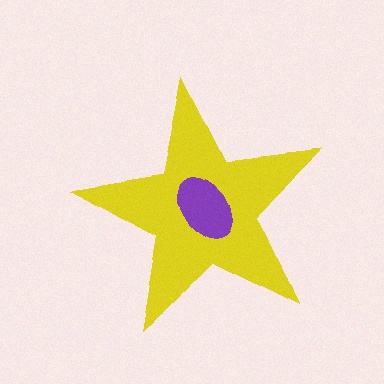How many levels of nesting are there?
2.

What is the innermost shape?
The purple ellipse.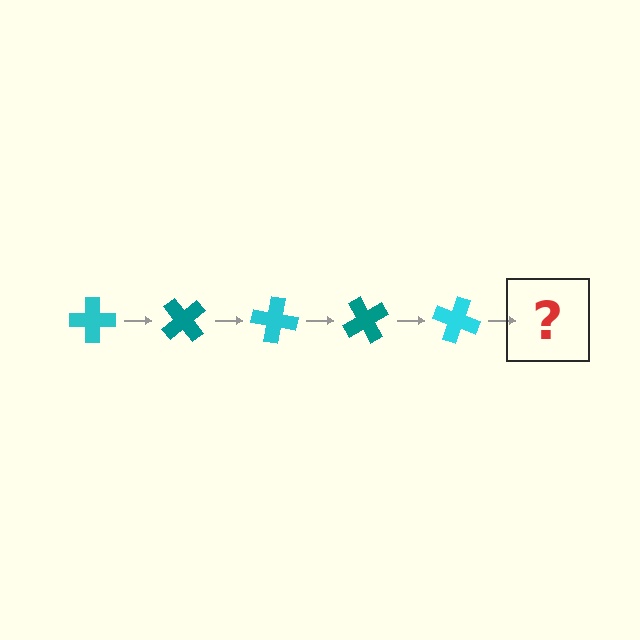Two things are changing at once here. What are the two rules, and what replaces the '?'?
The two rules are that it rotates 50 degrees each step and the color cycles through cyan and teal. The '?' should be a teal cross, rotated 250 degrees from the start.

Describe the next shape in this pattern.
It should be a teal cross, rotated 250 degrees from the start.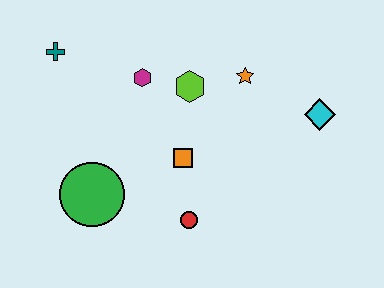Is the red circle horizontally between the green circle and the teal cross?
No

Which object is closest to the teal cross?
The magenta hexagon is closest to the teal cross.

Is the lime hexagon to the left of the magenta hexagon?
No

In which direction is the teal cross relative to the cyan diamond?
The teal cross is to the left of the cyan diamond.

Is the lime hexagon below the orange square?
No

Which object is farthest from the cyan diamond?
The teal cross is farthest from the cyan diamond.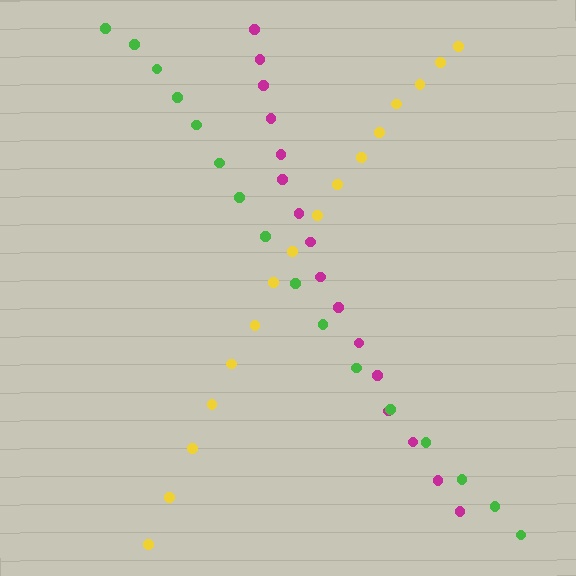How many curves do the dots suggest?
There are 3 distinct paths.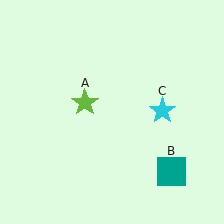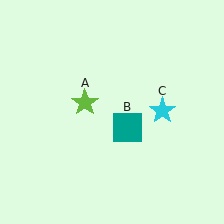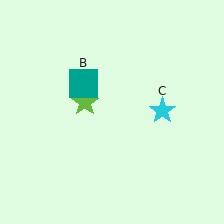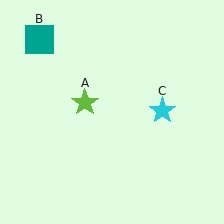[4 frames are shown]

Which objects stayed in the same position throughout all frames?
Lime star (object A) and cyan star (object C) remained stationary.